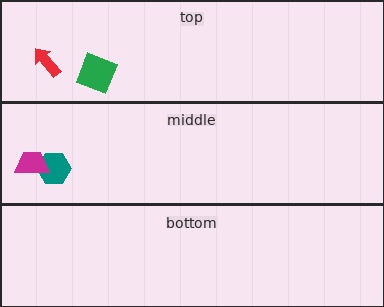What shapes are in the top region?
The green square, the red arrow.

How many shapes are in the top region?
2.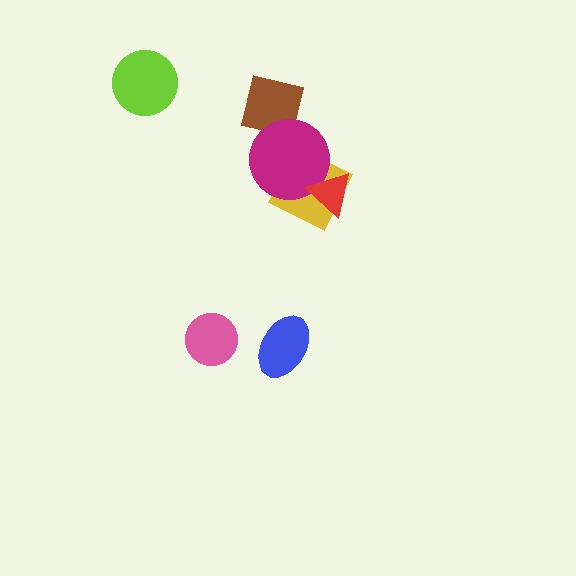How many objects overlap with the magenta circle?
3 objects overlap with the magenta circle.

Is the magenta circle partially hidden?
Yes, it is partially covered by another shape.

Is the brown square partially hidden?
Yes, it is partially covered by another shape.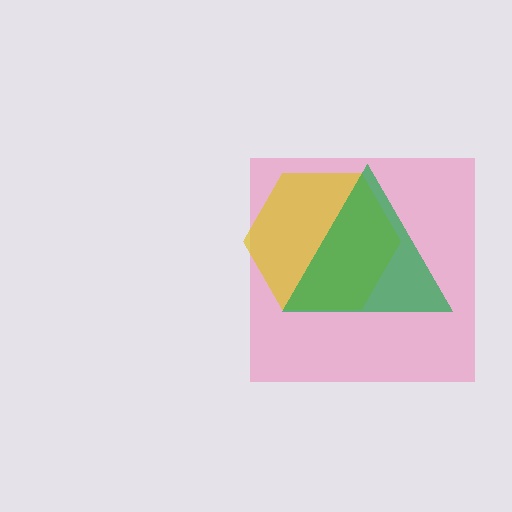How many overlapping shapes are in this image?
There are 3 overlapping shapes in the image.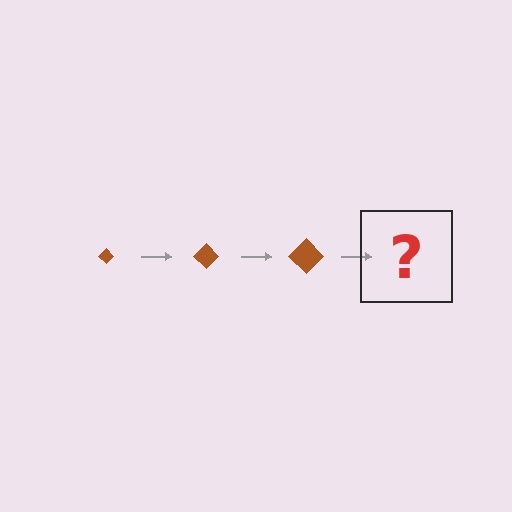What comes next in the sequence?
The next element should be a brown diamond, larger than the previous one.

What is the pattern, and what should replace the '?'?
The pattern is that the diamond gets progressively larger each step. The '?' should be a brown diamond, larger than the previous one.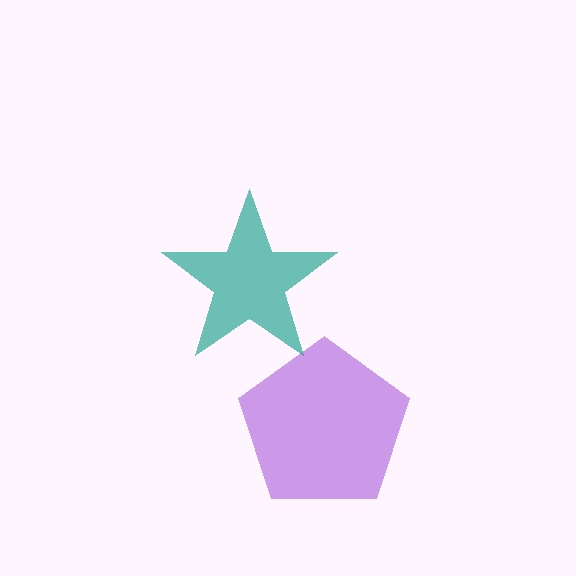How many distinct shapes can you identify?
There are 2 distinct shapes: a purple pentagon, a teal star.